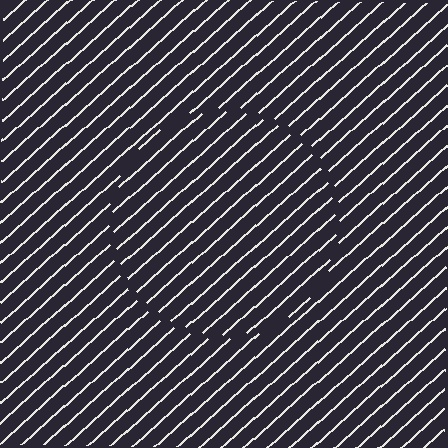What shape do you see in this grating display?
An illusory circle. The interior of the shape contains the same grating, shifted by half a period — the contour is defined by the phase discontinuity where line-ends from the inner and outer gratings abut.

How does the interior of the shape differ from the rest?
The interior of the shape contains the same grating, shifted by half a period — the contour is defined by the phase discontinuity where line-ends from the inner and outer gratings abut.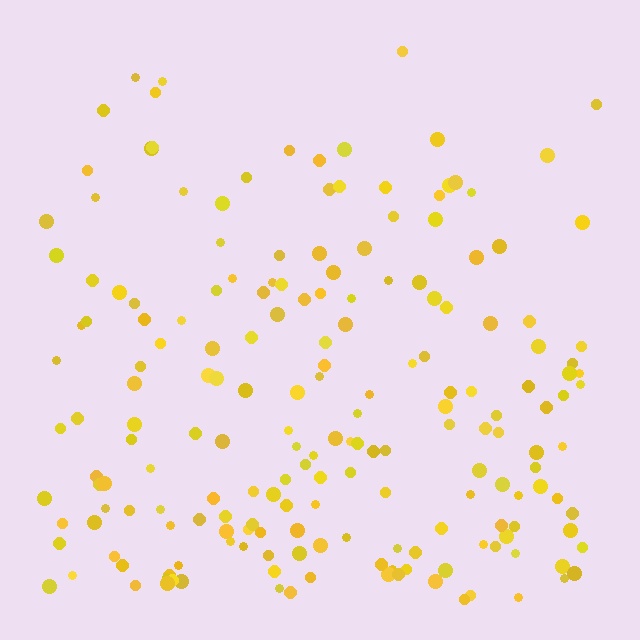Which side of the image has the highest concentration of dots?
The bottom.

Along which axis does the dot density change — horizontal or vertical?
Vertical.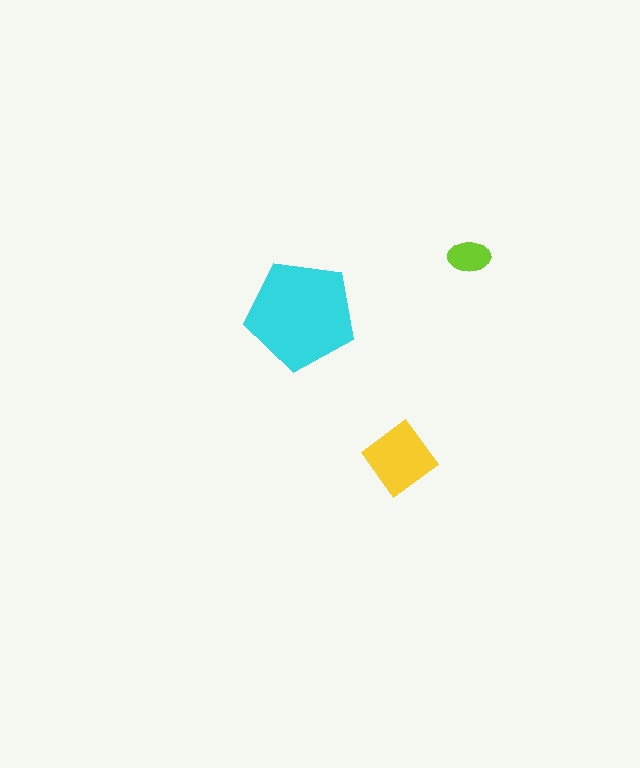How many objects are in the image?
There are 3 objects in the image.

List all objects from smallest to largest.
The lime ellipse, the yellow diamond, the cyan pentagon.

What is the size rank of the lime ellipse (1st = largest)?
3rd.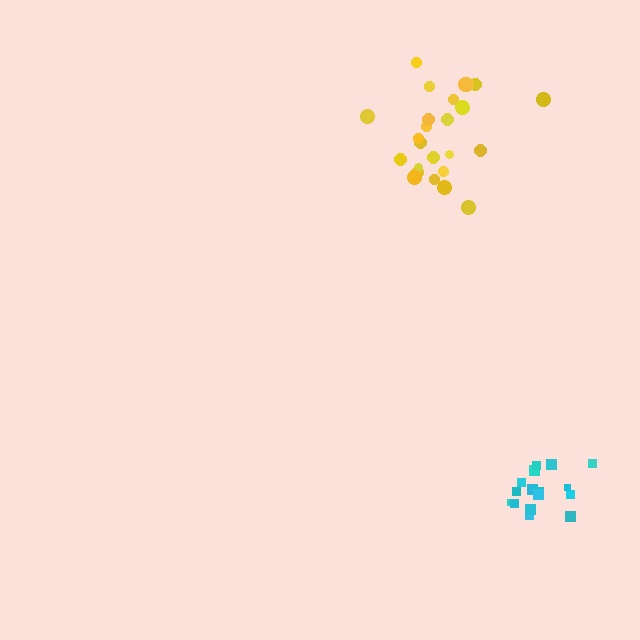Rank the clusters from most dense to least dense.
cyan, yellow.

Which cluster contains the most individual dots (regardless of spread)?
Yellow (25).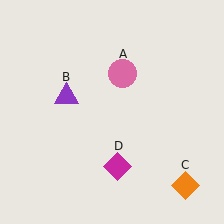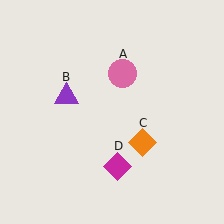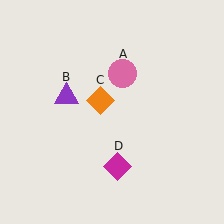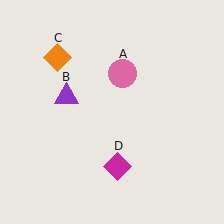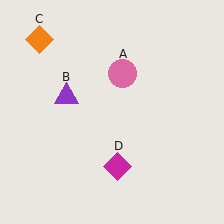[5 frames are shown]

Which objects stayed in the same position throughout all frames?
Pink circle (object A) and purple triangle (object B) and magenta diamond (object D) remained stationary.